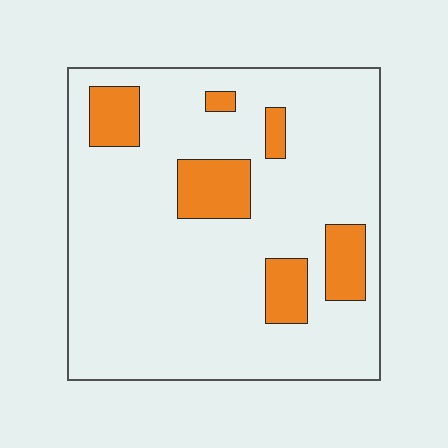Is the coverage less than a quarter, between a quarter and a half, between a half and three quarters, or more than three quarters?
Less than a quarter.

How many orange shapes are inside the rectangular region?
6.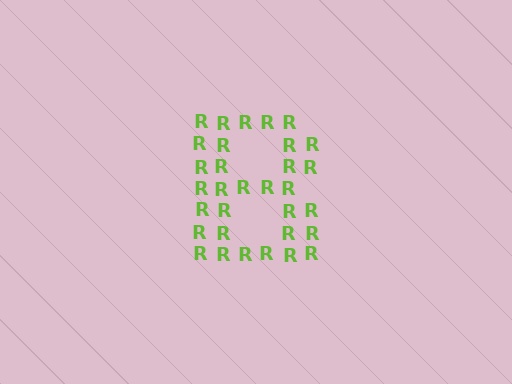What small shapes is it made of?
It is made of small letter R's.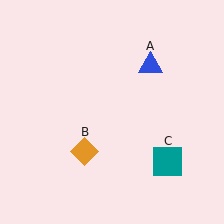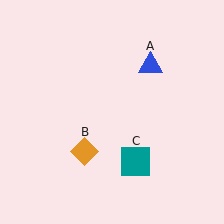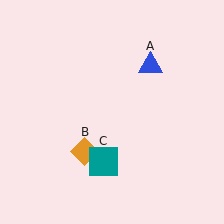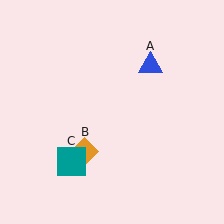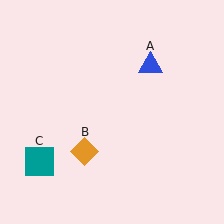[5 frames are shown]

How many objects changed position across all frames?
1 object changed position: teal square (object C).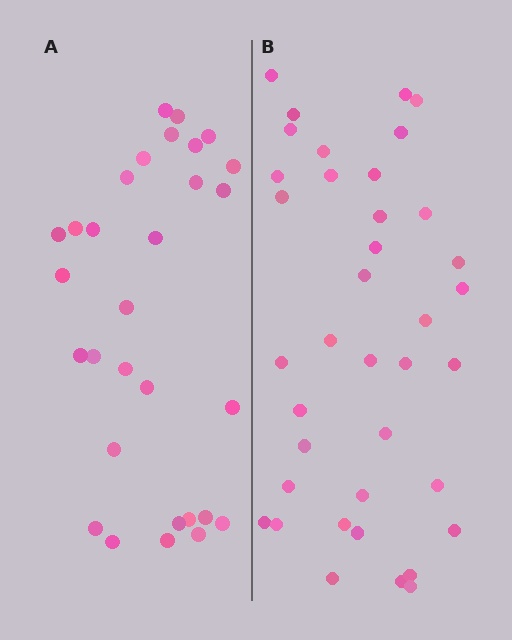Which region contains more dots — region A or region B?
Region B (the right region) has more dots.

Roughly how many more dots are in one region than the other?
Region B has roughly 8 or so more dots than region A.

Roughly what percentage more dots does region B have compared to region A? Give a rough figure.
About 25% more.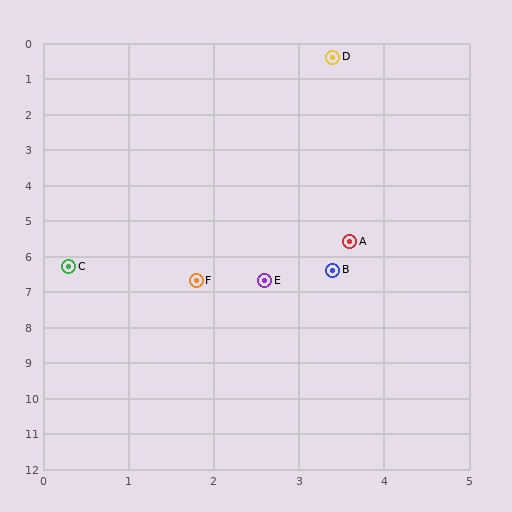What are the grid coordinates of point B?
Point B is at approximately (3.4, 6.4).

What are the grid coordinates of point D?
Point D is at approximately (3.4, 0.4).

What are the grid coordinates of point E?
Point E is at approximately (2.6, 6.7).